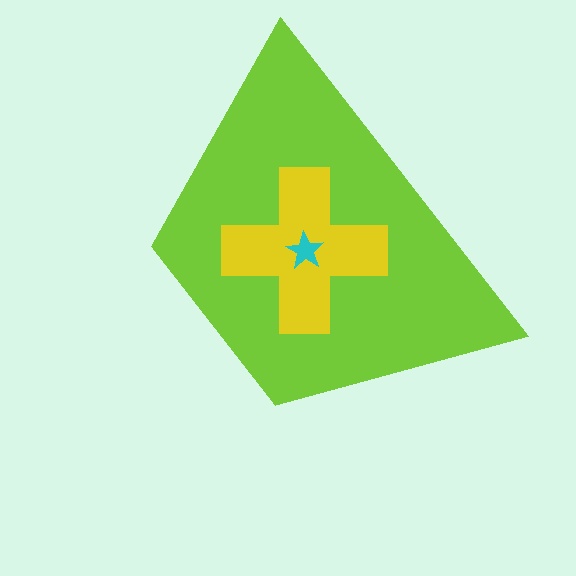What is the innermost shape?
The cyan star.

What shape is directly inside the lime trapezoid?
The yellow cross.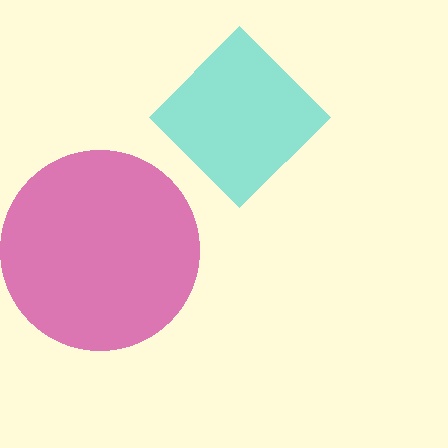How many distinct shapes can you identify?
There are 2 distinct shapes: a cyan diamond, a magenta circle.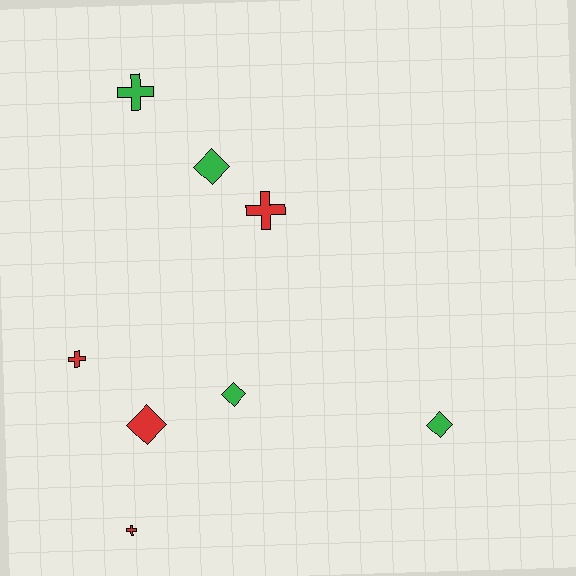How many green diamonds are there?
There are 3 green diamonds.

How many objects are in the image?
There are 8 objects.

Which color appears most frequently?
Red, with 4 objects.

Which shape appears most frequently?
Cross, with 4 objects.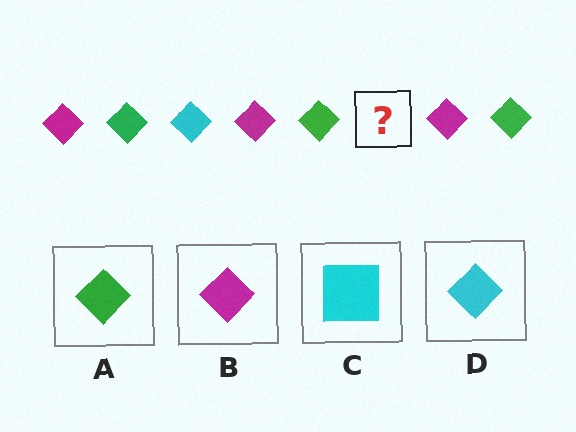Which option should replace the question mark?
Option D.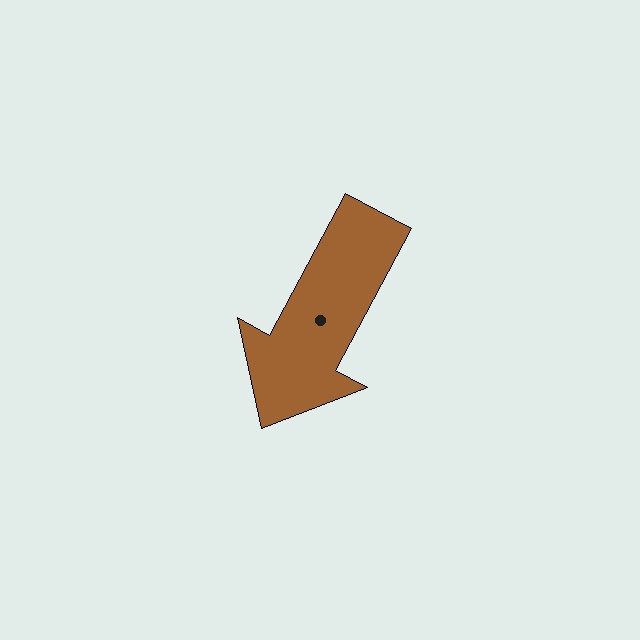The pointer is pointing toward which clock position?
Roughly 7 o'clock.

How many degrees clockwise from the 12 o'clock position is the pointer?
Approximately 208 degrees.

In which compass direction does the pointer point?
Southwest.